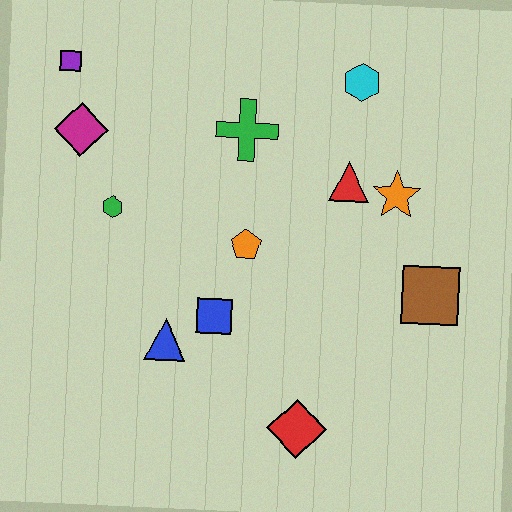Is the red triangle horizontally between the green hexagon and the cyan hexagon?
Yes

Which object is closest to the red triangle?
The orange star is closest to the red triangle.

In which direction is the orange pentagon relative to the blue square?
The orange pentagon is above the blue square.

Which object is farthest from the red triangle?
The purple square is farthest from the red triangle.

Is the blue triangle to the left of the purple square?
No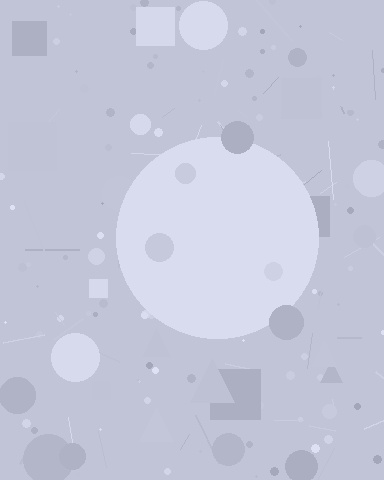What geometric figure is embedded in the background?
A circle is embedded in the background.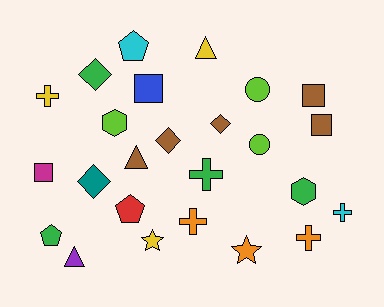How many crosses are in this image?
There are 5 crosses.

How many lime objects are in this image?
There are 3 lime objects.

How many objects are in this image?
There are 25 objects.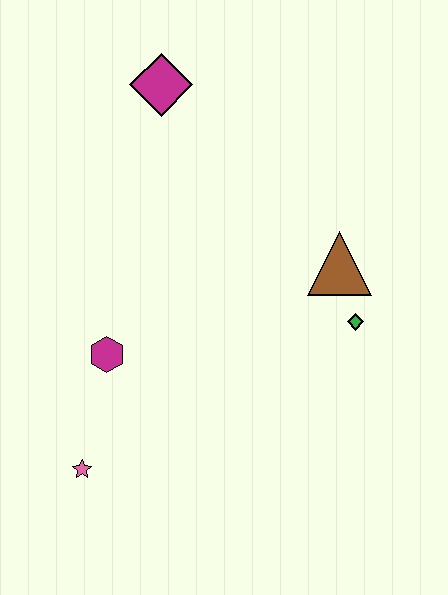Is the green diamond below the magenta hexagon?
No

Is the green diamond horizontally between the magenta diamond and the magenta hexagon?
No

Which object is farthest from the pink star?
The magenta diamond is farthest from the pink star.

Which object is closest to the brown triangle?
The green diamond is closest to the brown triangle.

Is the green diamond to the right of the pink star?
Yes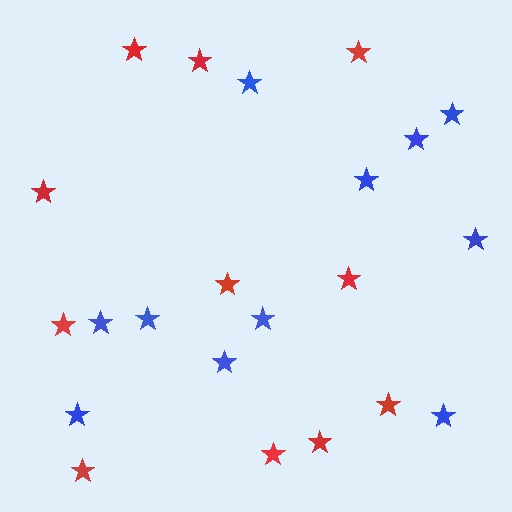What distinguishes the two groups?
There are 2 groups: one group of blue stars (11) and one group of red stars (11).